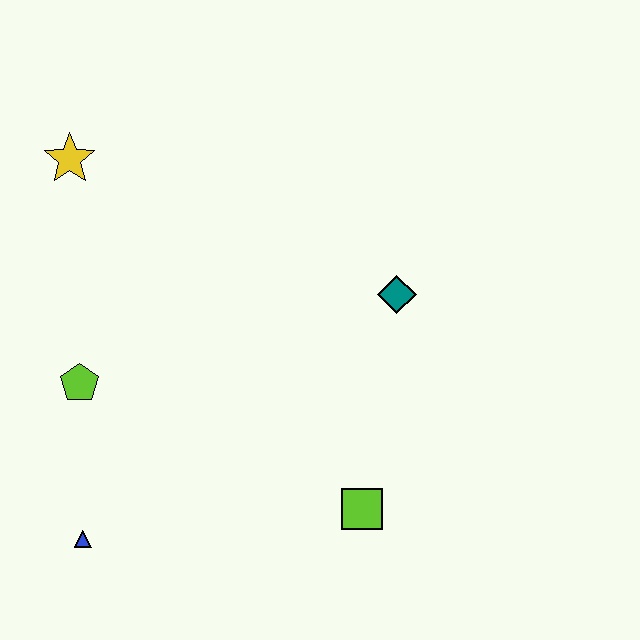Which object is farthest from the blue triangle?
The teal diamond is farthest from the blue triangle.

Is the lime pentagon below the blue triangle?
No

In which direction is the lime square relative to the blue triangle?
The lime square is to the right of the blue triangle.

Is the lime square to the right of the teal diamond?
No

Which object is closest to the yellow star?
The lime pentagon is closest to the yellow star.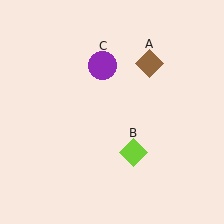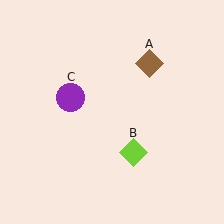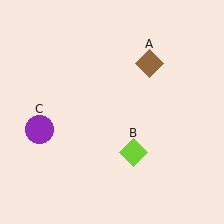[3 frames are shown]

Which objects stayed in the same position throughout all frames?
Brown diamond (object A) and lime diamond (object B) remained stationary.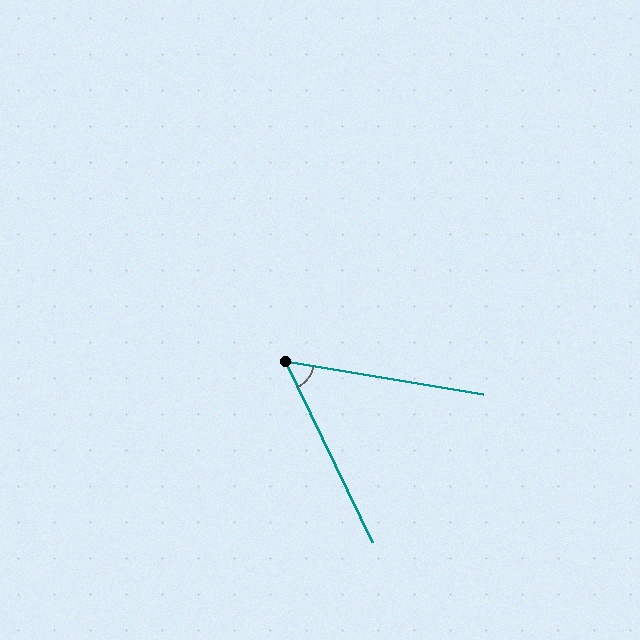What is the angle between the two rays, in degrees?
Approximately 55 degrees.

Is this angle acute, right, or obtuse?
It is acute.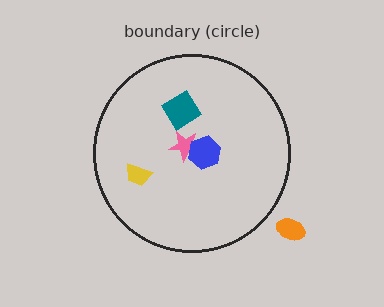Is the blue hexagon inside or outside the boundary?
Inside.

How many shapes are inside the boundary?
5 inside, 1 outside.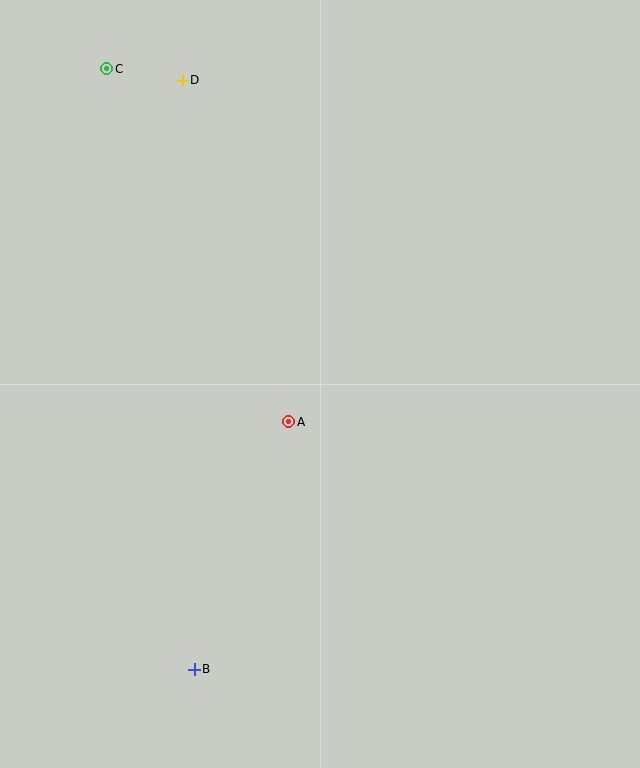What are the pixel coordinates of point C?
Point C is at (107, 69).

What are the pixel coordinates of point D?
Point D is at (182, 80).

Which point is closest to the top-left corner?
Point C is closest to the top-left corner.